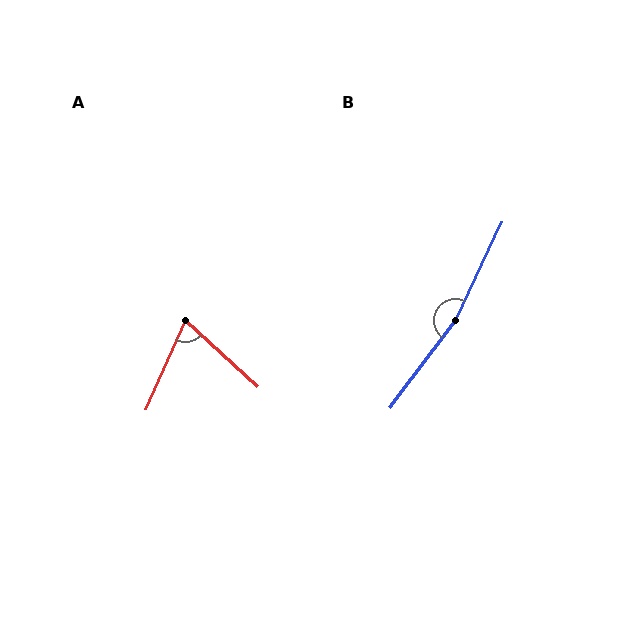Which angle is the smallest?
A, at approximately 72 degrees.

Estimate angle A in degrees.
Approximately 72 degrees.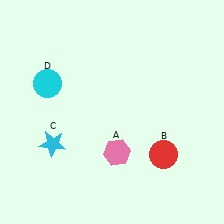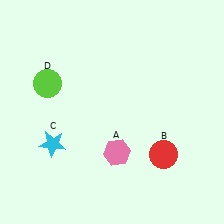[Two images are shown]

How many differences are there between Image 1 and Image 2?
There is 1 difference between the two images.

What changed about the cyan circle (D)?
In Image 1, D is cyan. In Image 2, it changed to lime.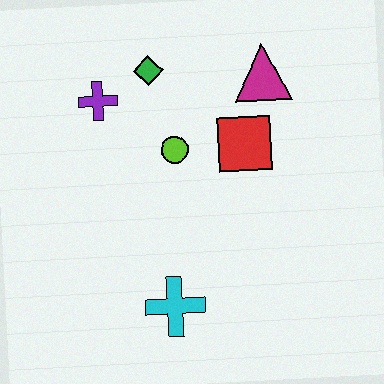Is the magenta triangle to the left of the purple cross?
No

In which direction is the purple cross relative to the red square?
The purple cross is to the left of the red square.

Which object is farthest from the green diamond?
The cyan cross is farthest from the green diamond.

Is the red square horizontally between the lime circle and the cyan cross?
No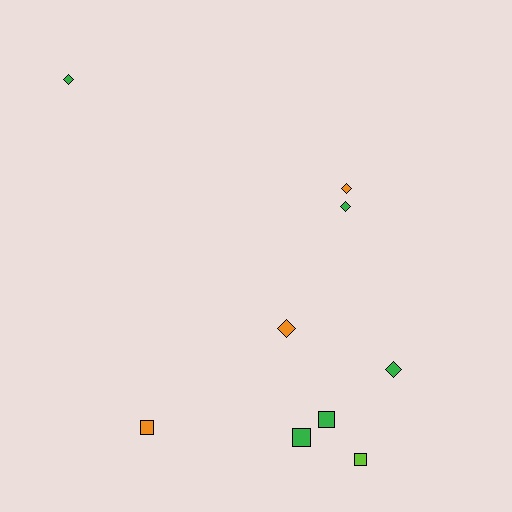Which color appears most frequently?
Green, with 5 objects.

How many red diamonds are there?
There are no red diamonds.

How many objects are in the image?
There are 9 objects.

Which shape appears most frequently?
Diamond, with 5 objects.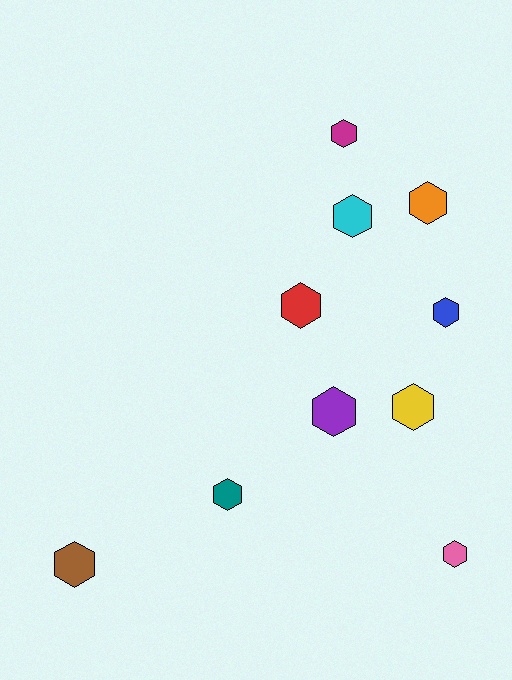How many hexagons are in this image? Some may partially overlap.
There are 10 hexagons.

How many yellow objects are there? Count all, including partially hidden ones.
There is 1 yellow object.